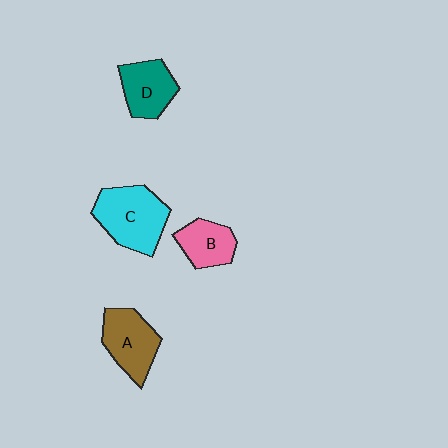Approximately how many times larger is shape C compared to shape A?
Approximately 1.3 times.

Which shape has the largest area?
Shape C (cyan).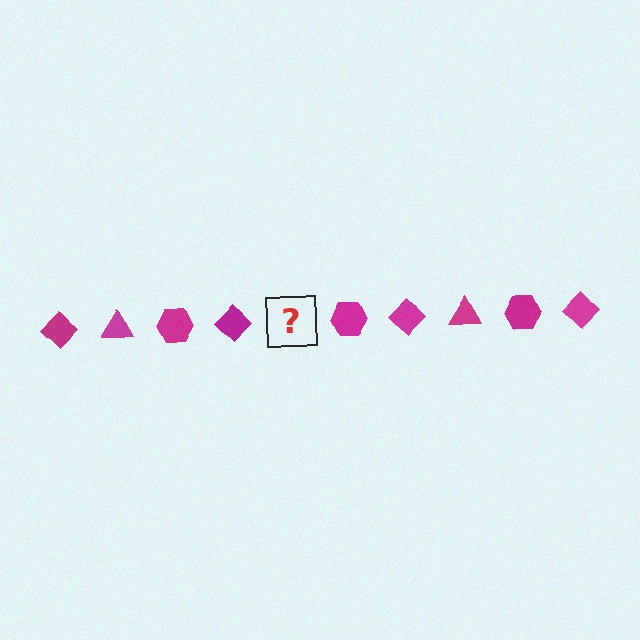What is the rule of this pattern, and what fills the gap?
The rule is that the pattern cycles through diamond, triangle, hexagon shapes in magenta. The gap should be filled with a magenta triangle.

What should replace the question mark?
The question mark should be replaced with a magenta triangle.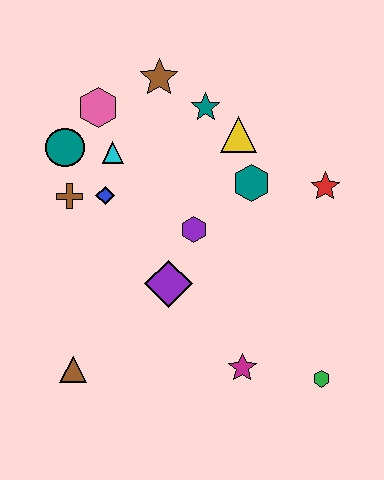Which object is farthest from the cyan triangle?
The green hexagon is farthest from the cyan triangle.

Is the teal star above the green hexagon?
Yes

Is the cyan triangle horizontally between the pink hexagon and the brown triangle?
No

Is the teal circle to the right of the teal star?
No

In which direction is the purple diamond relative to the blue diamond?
The purple diamond is below the blue diamond.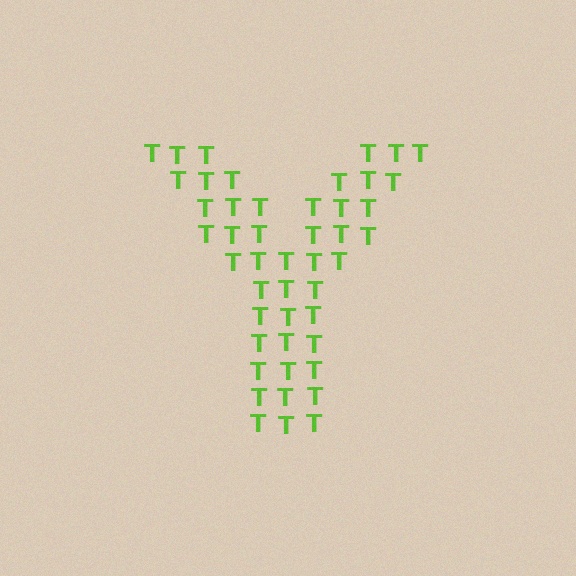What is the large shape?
The large shape is the letter Y.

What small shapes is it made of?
It is made of small letter T's.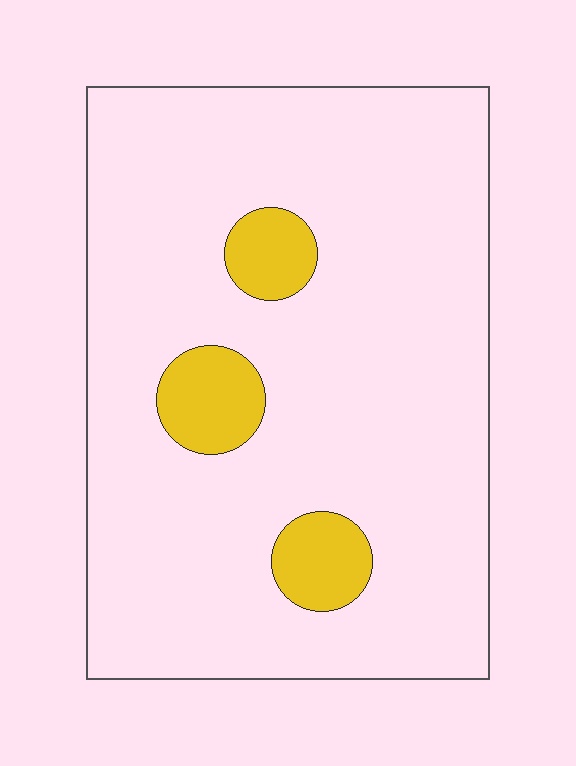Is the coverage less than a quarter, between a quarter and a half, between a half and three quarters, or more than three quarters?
Less than a quarter.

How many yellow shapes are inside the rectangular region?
3.